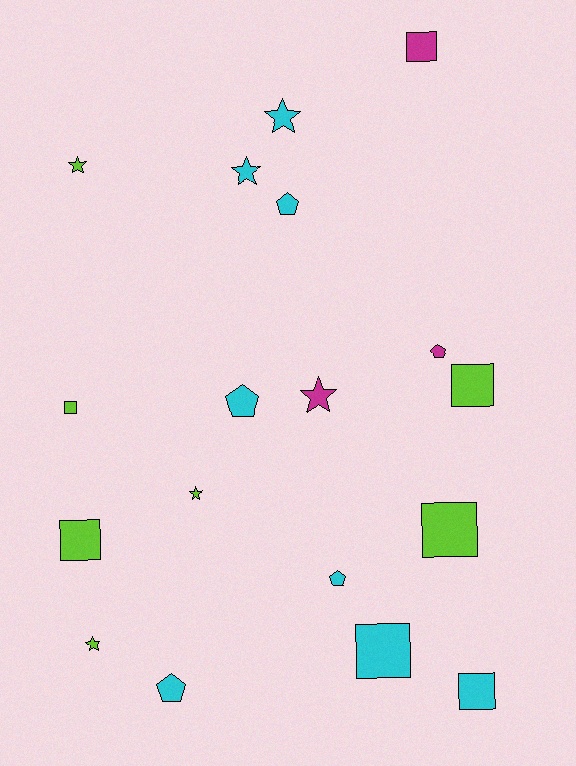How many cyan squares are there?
There are 2 cyan squares.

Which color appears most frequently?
Cyan, with 8 objects.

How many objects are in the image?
There are 18 objects.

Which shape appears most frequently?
Square, with 7 objects.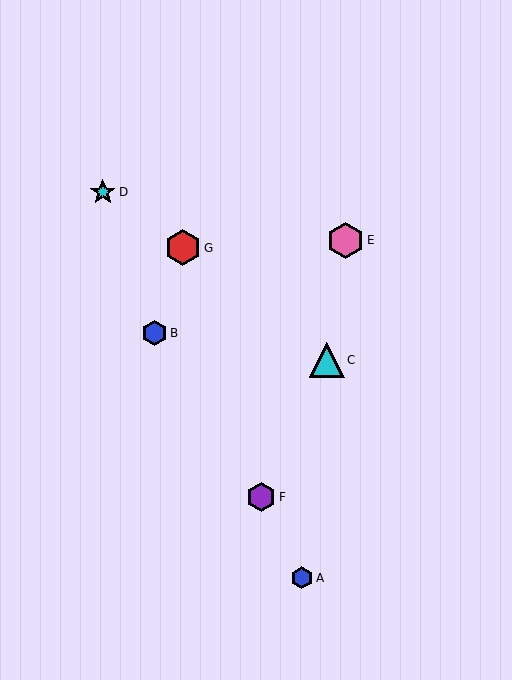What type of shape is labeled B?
Shape B is a blue hexagon.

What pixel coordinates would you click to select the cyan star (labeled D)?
Click at (103, 192) to select the cyan star D.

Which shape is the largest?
The pink hexagon (labeled E) is the largest.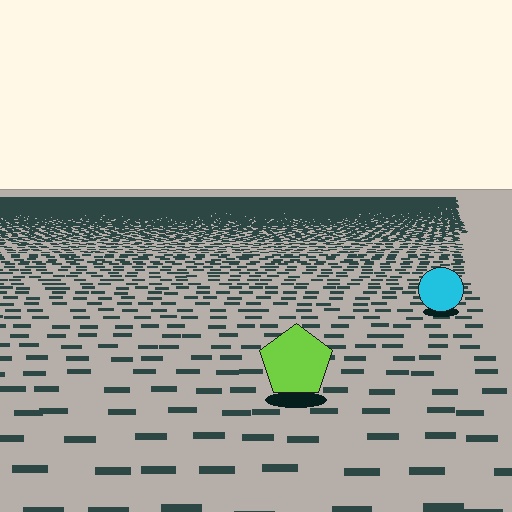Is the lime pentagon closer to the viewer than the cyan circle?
Yes. The lime pentagon is closer — you can tell from the texture gradient: the ground texture is coarser near it.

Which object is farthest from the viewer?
The cyan circle is farthest from the viewer. It appears smaller and the ground texture around it is denser.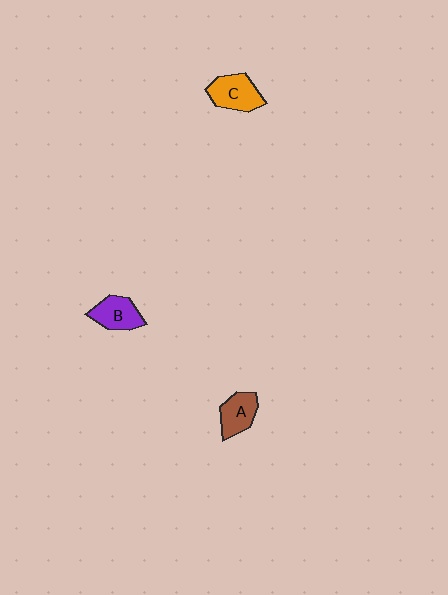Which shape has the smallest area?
Shape A (brown).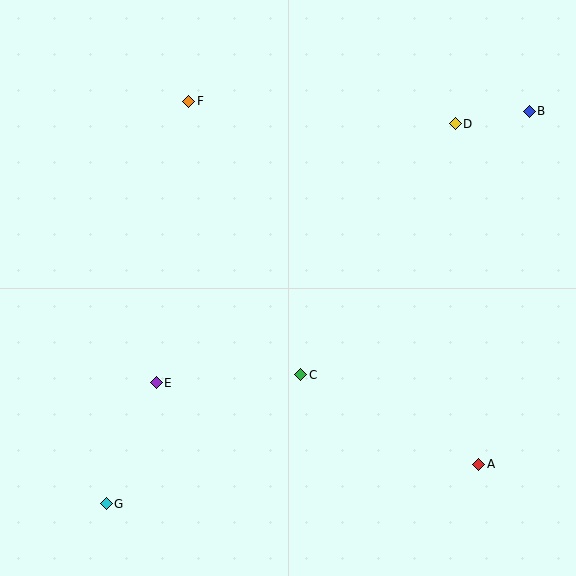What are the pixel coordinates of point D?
Point D is at (455, 124).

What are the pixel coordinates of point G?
Point G is at (106, 504).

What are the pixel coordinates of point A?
Point A is at (479, 464).